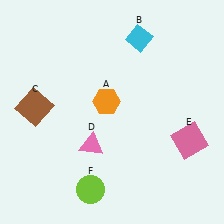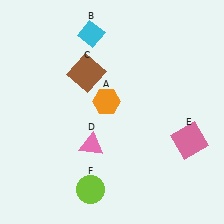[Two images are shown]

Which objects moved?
The objects that moved are: the cyan diamond (B), the brown square (C).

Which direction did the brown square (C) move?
The brown square (C) moved right.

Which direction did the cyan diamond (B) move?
The cyan diamond (B) moved left.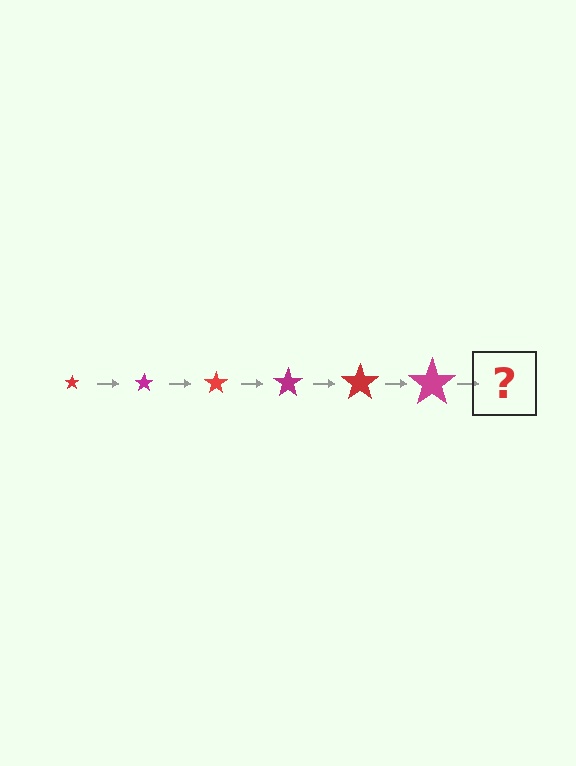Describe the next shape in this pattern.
It should be a red star, larger than the previous one.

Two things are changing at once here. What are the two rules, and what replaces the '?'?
The two rules are that the star grows larger each step and the color cycles through red and magenta. The '?' should be a red star, larger than the previous one.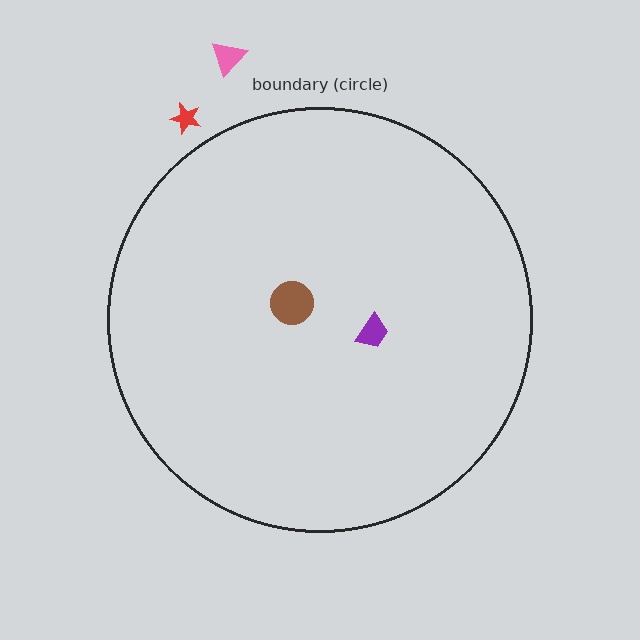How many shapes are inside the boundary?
2 inside, 2 outside.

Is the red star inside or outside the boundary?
Outside.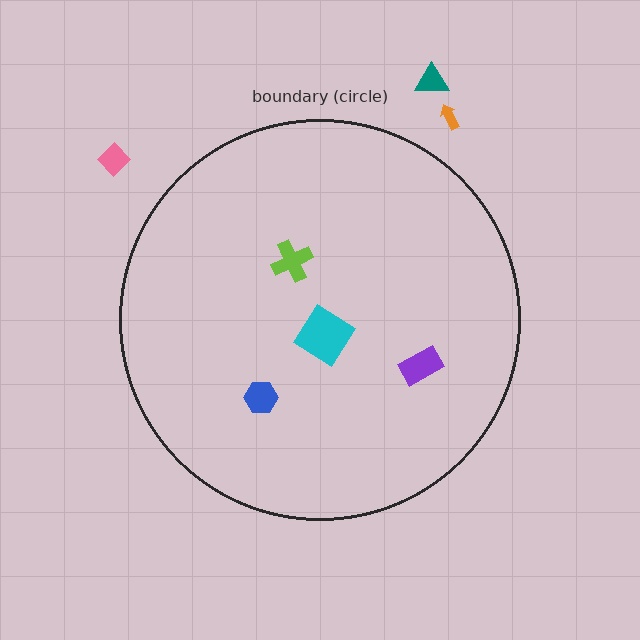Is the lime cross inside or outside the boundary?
Inside.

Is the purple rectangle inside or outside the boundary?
Inside.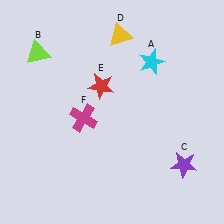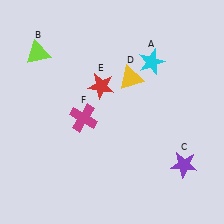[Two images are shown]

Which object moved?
The yellow triangle (D) moved down.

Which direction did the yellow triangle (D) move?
The yellow triangle (D) moved down.